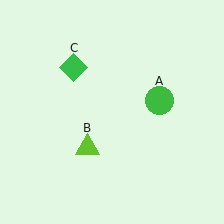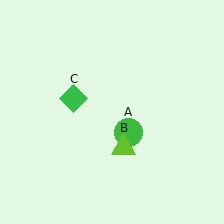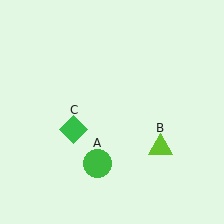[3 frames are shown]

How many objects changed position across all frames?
3 objects changed position: green circle (object A), lime triangle (object B), green diamond (object C).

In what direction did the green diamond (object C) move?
The green diamond (object C) moved down.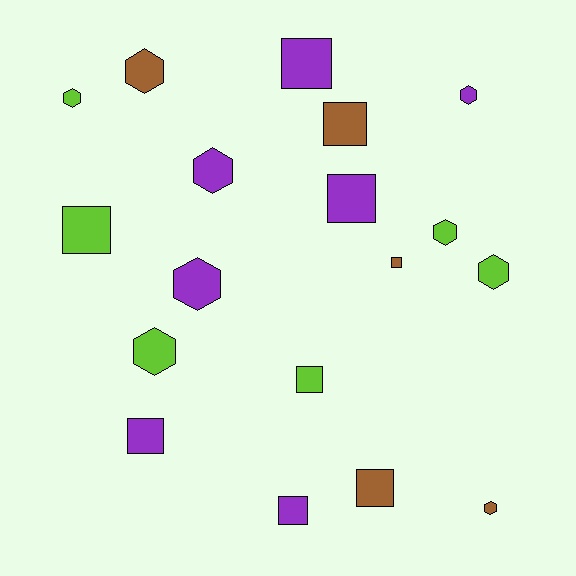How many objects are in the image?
There are 18 objects.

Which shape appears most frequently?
Square, with 9 objects.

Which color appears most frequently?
Purple, with 7 objects.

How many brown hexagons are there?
There are 2 brown hexagons.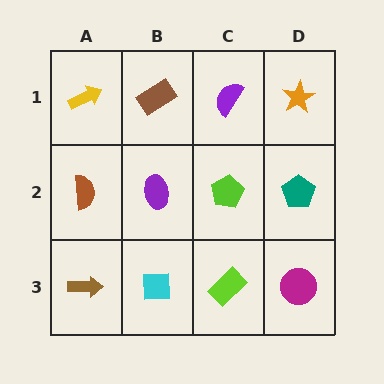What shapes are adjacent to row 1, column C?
A lime pentagon (row 2, column C), a brown rectangle (row 1, column B), an orange star (row 1, column D).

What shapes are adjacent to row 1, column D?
A teal pentagon (row 2, column D), a purple semicircle (row 1, column C).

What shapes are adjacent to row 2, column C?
A purple semicircle (row 1, column C), a lime rectangle (row 3, column C), a purple ellipse (row 2, column B), a teal pentagon (row 2, column D).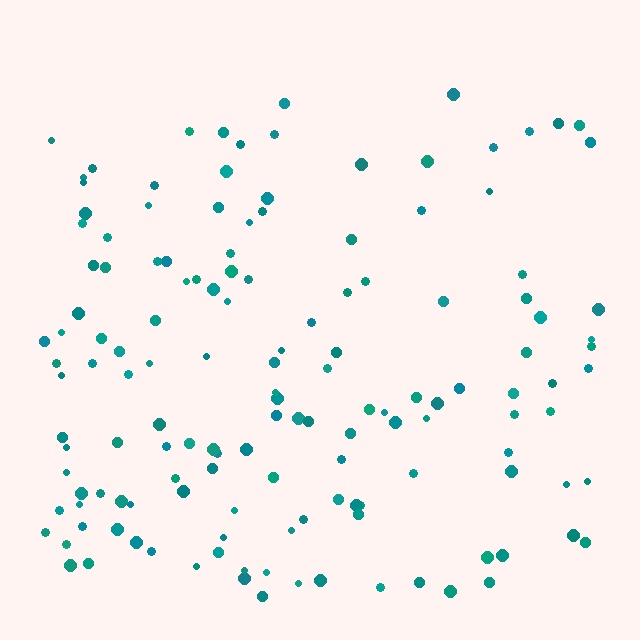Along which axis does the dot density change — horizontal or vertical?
Vertical.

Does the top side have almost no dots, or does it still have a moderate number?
Still a moderate number, just noticeably fewer than the bottom.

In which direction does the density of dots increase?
From top to bottom, with the bottom side densest.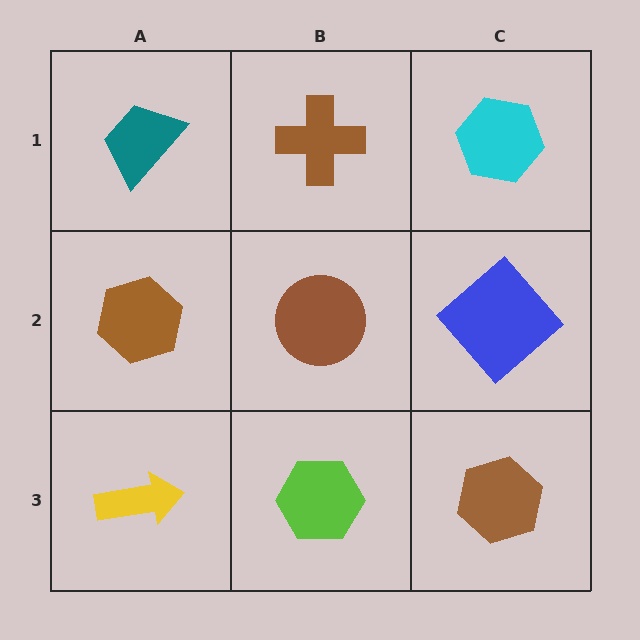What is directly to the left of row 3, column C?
A lime hexagon.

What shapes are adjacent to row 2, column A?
A teal trapezoid (row 1, column A), a yellow arrow (row 3, column A), a brown circle (row 2, column B).